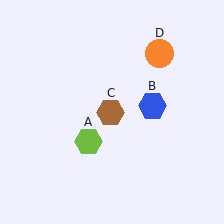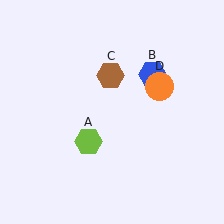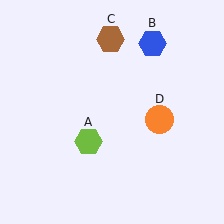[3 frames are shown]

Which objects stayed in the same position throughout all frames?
Lime hexagon (object A) remained stationary.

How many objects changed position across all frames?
3 objects changed position: blue hexagon (object B), brown hexagon (object C), orange circle (object D).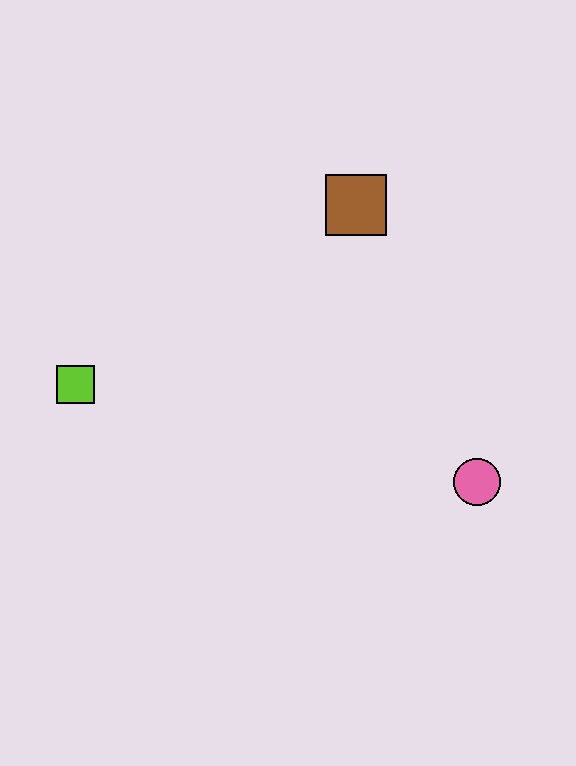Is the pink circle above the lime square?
No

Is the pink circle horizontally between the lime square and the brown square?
No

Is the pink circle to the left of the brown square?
No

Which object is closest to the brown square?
The pink circle is closest to the brown square.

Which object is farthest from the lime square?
The pink circle is farthest from the lime square.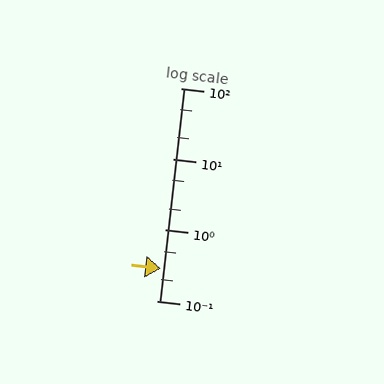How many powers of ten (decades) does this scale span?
The scale spans 3 decades, from 0.1 to 100.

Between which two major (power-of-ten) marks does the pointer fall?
The pointer is between 0.1 and 1.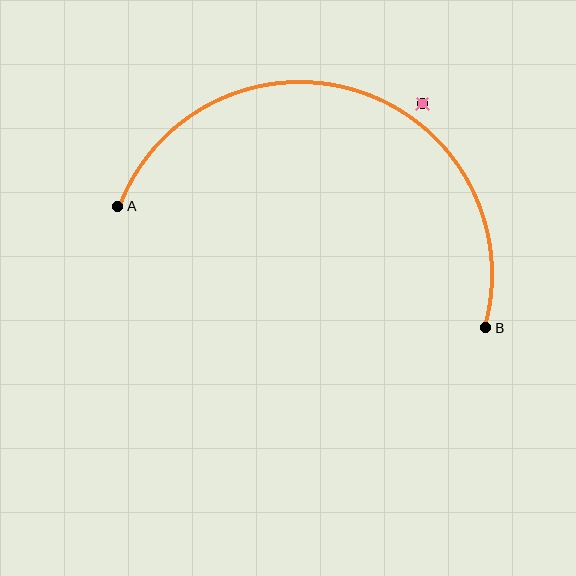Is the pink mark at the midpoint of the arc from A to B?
No — the pink mark does not lie on the arc at all. It sits slightly outside the curve.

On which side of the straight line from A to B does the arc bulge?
The arc bulges above the straight line connecting A and B.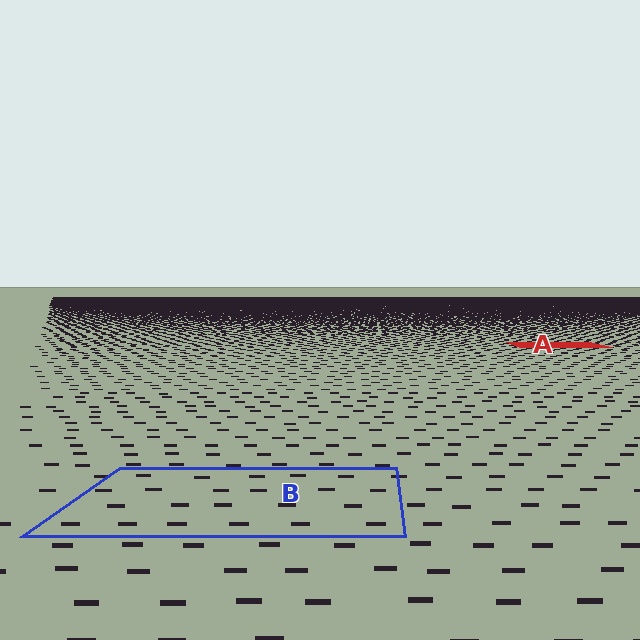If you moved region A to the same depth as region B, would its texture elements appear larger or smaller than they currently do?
They would appear larger. At a closer depth, the same texture elements are projected at a bigger on-screen size.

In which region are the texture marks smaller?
The texture marks are smaller in region A, because it is farther away.